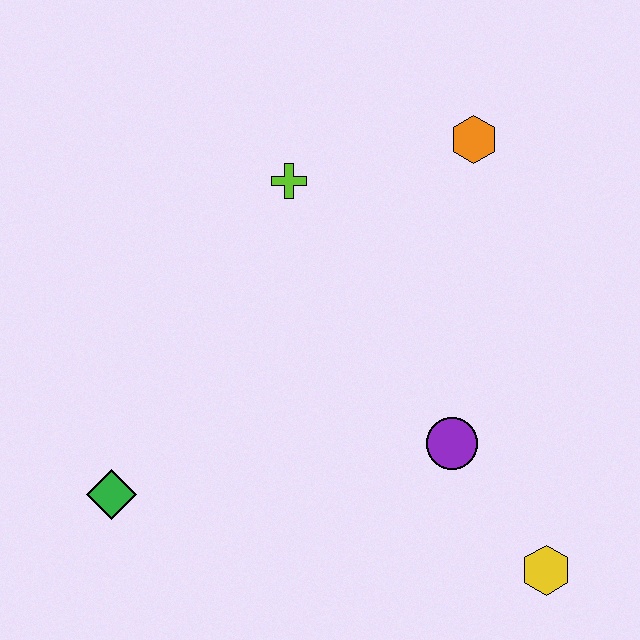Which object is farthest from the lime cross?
The yellow hexagon is farthest from the lime cross.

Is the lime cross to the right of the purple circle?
No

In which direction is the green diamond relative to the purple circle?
The green diamond is to the left of the purple circle.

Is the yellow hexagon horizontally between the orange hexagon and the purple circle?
No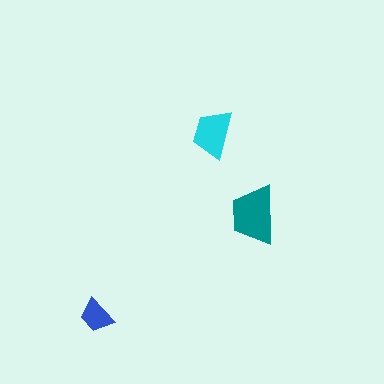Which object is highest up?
The cyan trapezoid is topmost.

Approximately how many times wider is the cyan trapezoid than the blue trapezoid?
About 1.5 times wider.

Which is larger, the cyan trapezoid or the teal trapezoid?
The teal one.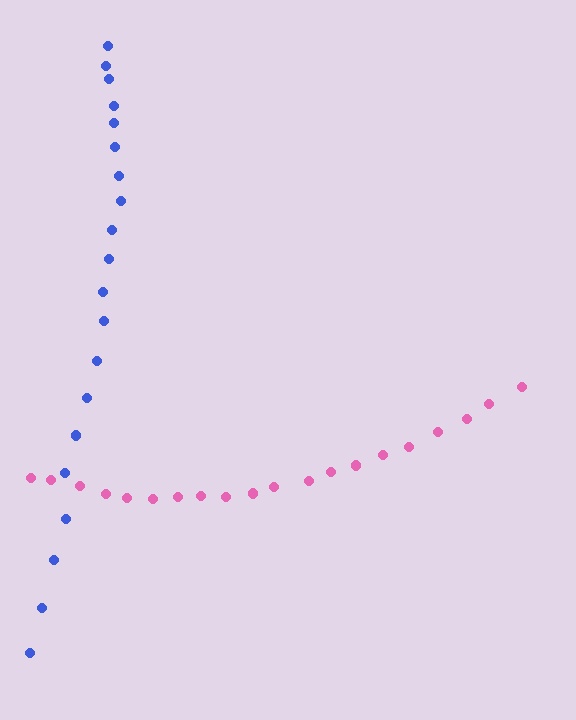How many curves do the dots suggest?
There are 2 distinct paths.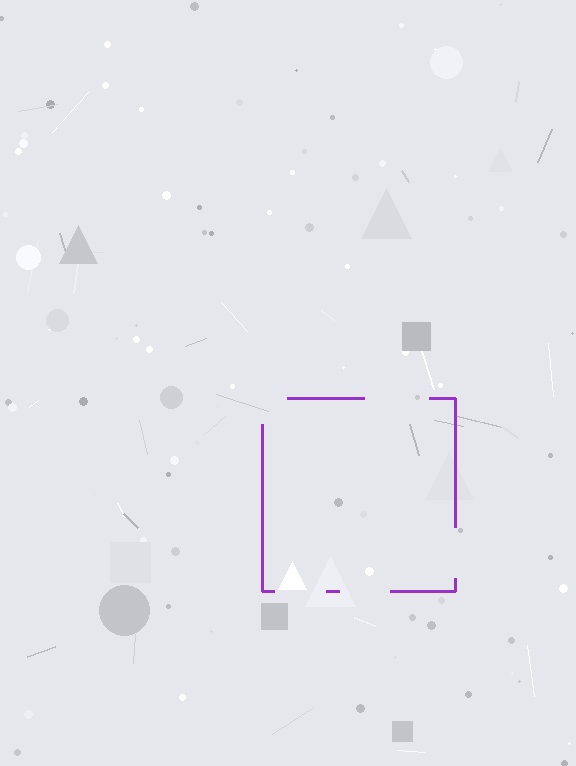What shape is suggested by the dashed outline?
The dashed outline suggests a square.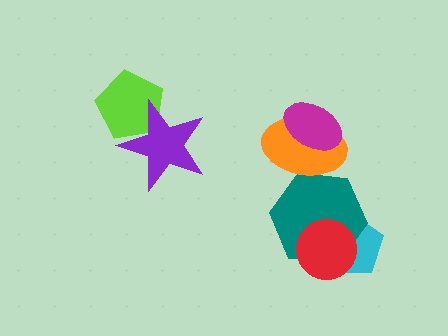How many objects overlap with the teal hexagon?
3 objects overlap with the teal hexagon.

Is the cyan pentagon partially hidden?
Yes, it is partially covered by another shape.